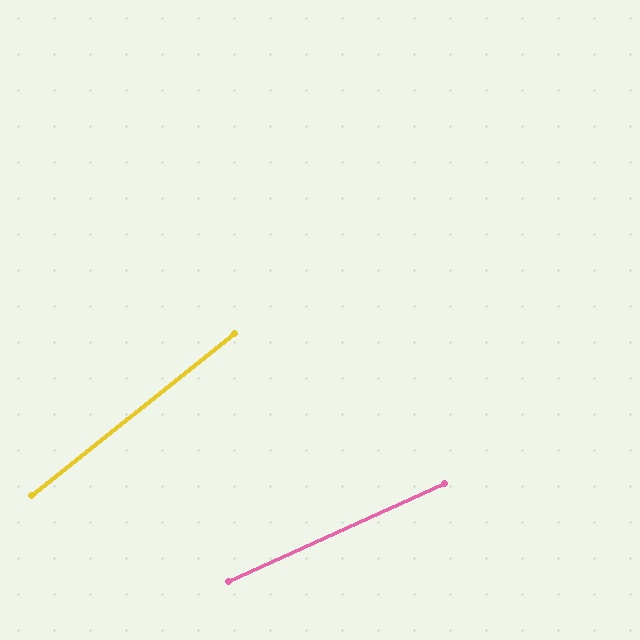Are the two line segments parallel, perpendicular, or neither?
Neither parallel nor perpendicular — they differ by about 14°.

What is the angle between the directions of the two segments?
Approximately 14 degrees.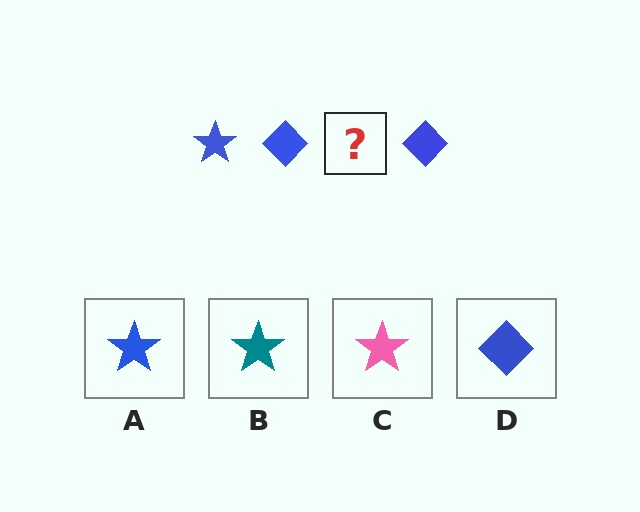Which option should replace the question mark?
Option A.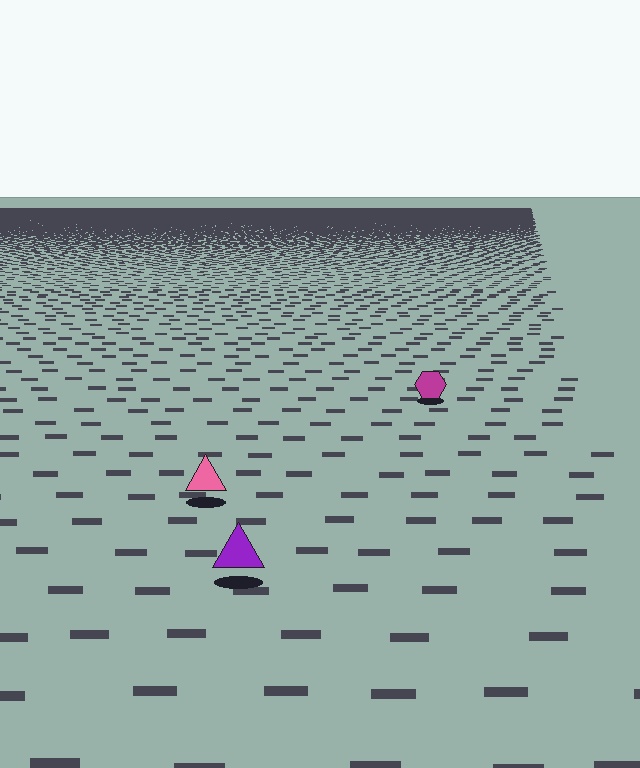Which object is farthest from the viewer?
The magenta hexagon is farthest from the viewer. It appears smaller and the ground texture around it is denser.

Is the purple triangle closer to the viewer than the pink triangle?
Yes. The purple triangle is closer — you can tell from the texture gradient: the ground texture is coarser near it.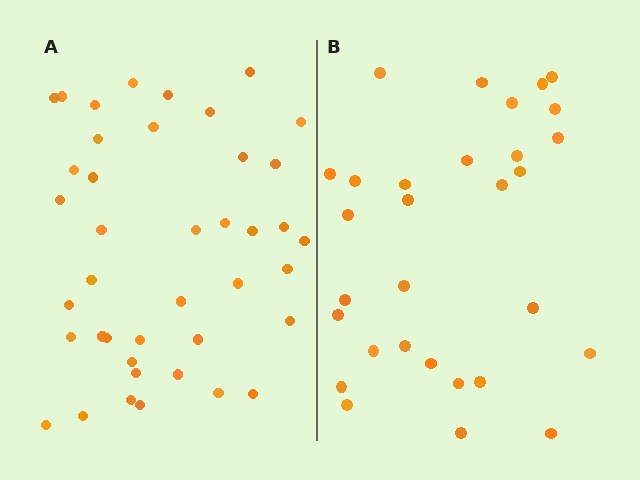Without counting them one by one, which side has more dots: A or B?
Region A (the left region) has more dots.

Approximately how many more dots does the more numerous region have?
Region A has roughly 12 or so more dots than region B.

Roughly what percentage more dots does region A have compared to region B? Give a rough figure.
About 35% more.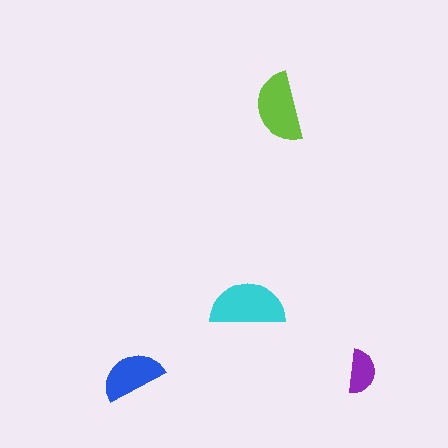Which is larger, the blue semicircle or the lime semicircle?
The lime one.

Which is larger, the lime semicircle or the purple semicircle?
The lime one.